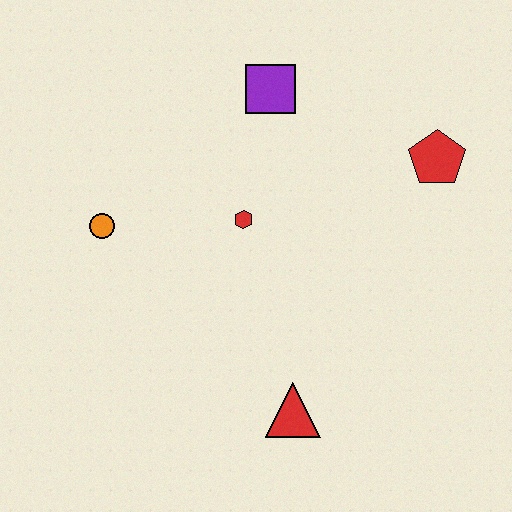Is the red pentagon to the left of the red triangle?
No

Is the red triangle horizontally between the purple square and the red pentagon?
Yes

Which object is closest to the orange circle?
The red hexagon is closest to the orange circle.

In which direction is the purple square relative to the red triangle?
The purple square is above the red triangle.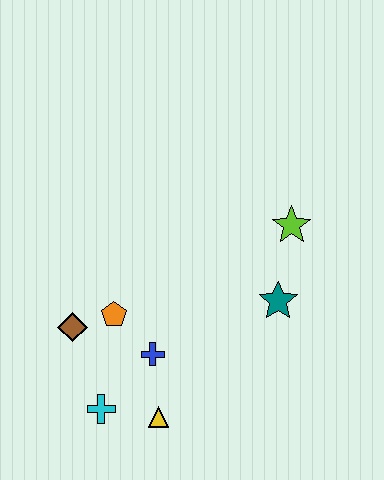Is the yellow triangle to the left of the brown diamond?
No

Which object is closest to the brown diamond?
The orange pentagon is closest to the brown diamond.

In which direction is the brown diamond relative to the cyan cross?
The brown diamond is above the cyan cross.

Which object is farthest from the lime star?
The cyan cross is farthest from the lime star.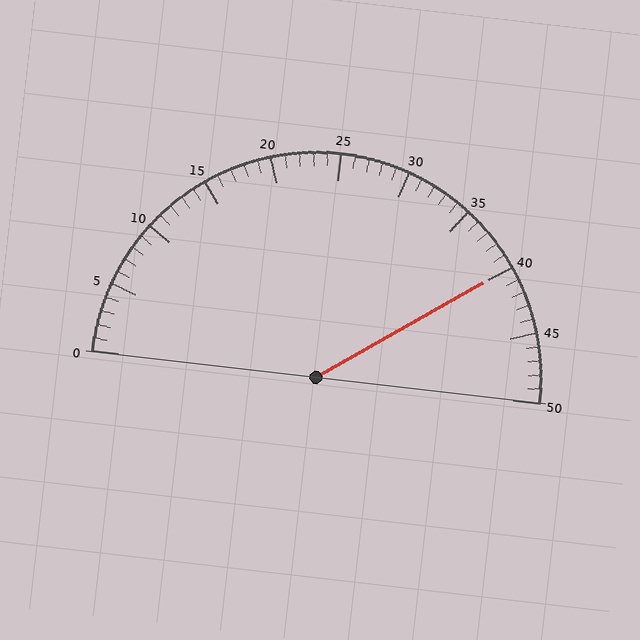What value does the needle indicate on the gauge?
The needle indicates approximately 40.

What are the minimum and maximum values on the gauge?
The gauge ranges from 0 to 50.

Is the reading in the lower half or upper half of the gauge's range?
The reading is in the upper half of the range (0 to 50).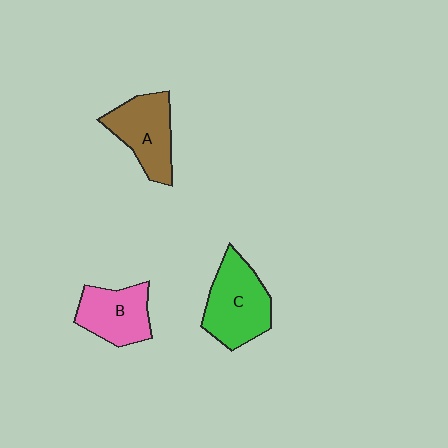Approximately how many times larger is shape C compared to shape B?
Approximately 1.3 times.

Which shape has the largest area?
Shape C (green).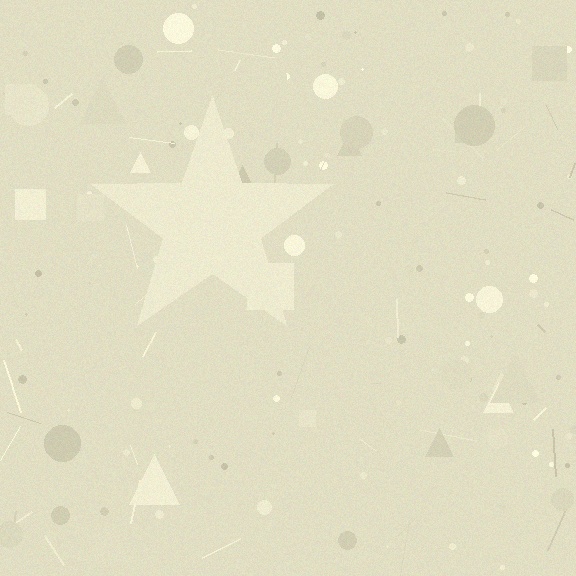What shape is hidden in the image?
A star is hidden in the image.